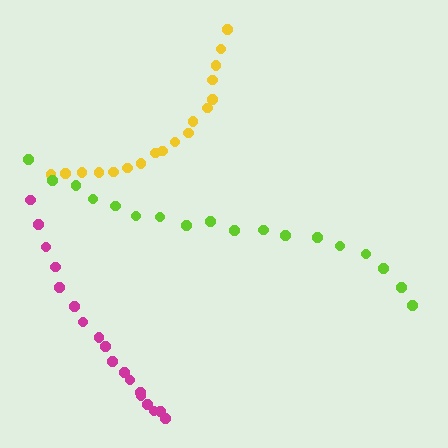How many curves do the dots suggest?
There are 3 distinct paths.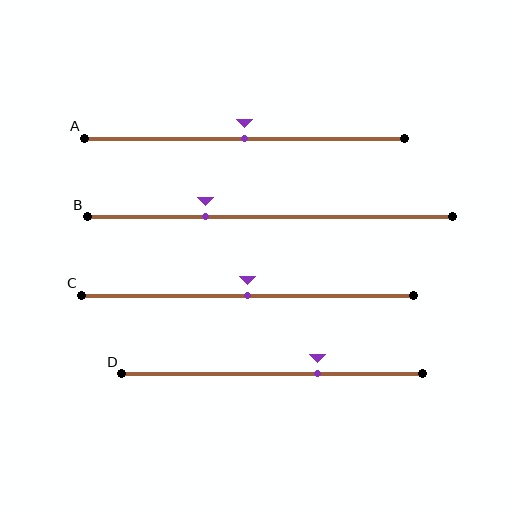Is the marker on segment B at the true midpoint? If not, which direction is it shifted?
No, the marker on segment B is shifted to the left by about 18% of the segment length.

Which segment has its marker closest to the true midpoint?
Segment A has its marker closest to the true midpoint.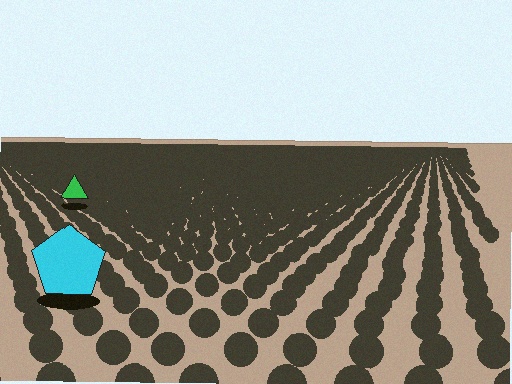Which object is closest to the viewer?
The cyan pentagon is closest. The texture marks near it are larger and more spread out.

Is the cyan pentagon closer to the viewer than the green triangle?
Yes. The cyan pentagon is closer — you can tell from the texture gradient: the ground texture is coarser near it.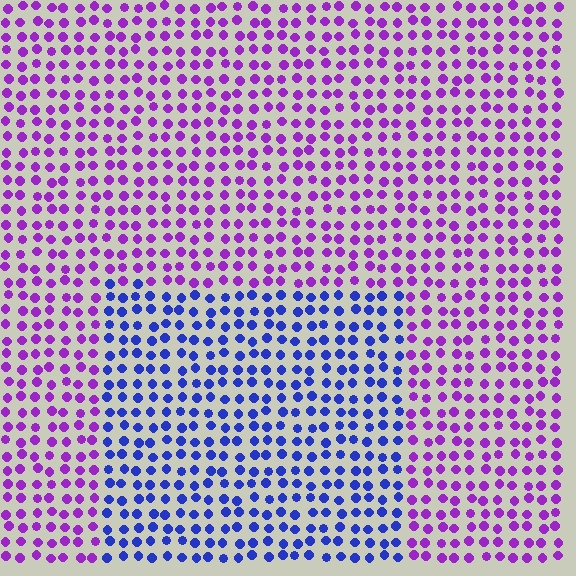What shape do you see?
I see a rectangle.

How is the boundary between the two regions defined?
The boundary is defined purely by a slight shift in hue (about 51 degrees). Spacing, size, and orientation are identical on both sides.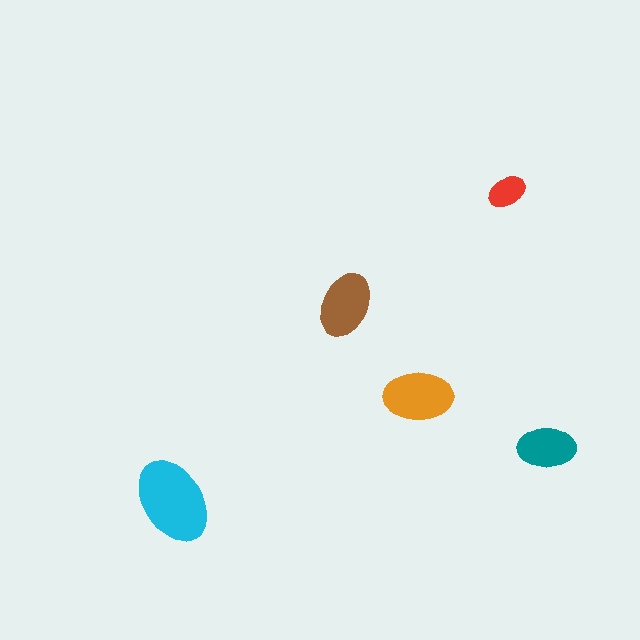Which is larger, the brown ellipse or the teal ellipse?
The brown one.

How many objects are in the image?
There are 5 objects in the image.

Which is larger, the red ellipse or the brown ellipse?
The brown one.